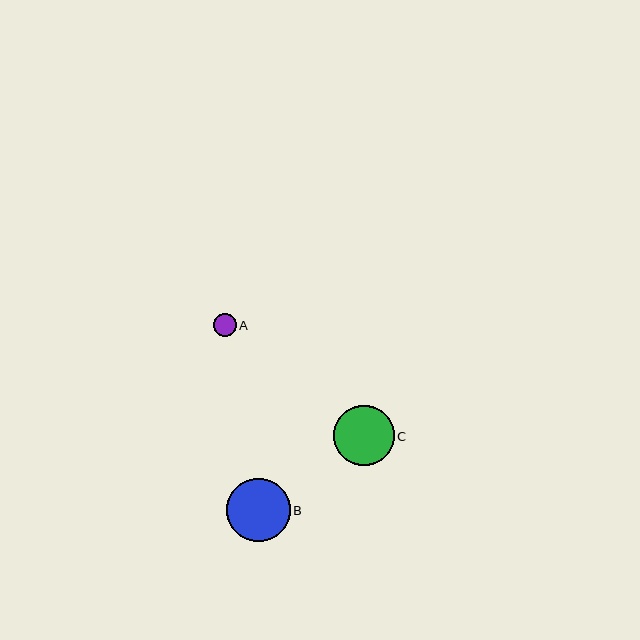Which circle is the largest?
Circle B is the largest with a size of approximately 64 pixels.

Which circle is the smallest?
Circle A is the smallest with a size of approximately 22 pixels.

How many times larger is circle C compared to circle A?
Circle C is approximately 2.7 times the size of circle A.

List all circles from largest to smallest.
From largest to smallest: B, C, A.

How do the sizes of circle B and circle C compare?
Circle B and circle C are approximately the same size.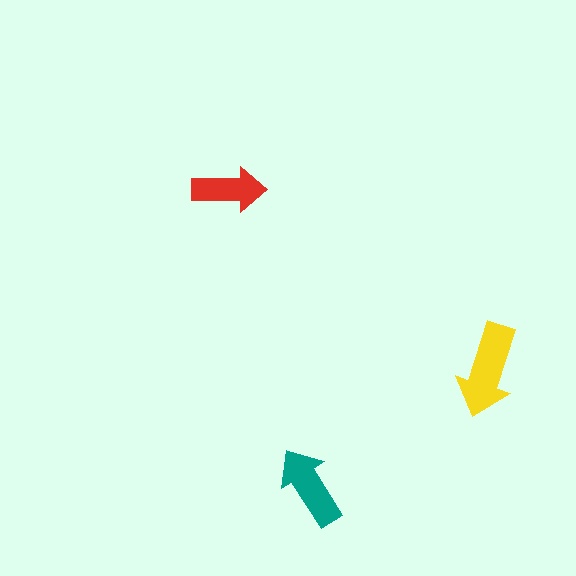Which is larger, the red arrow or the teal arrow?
The teal one.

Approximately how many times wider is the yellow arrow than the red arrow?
About 1.5 times wider.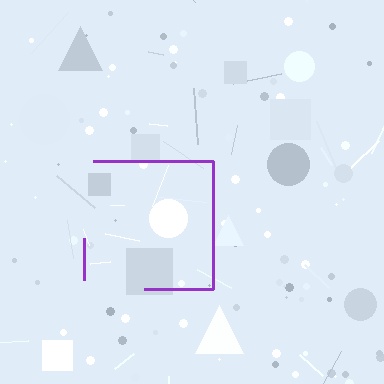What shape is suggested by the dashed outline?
The dashed outline suggests a square.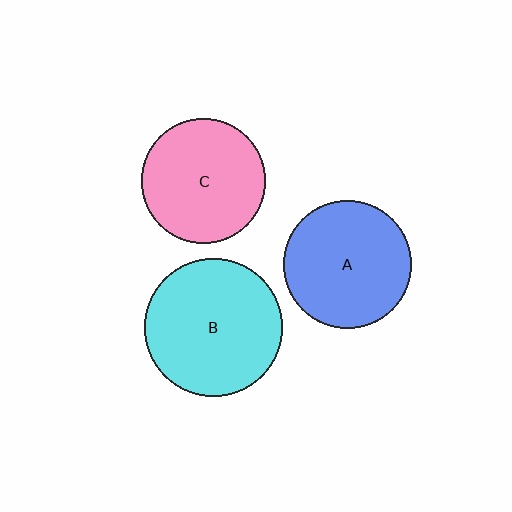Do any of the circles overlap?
No, none of the circles overlap.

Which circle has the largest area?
Circle B (cyan).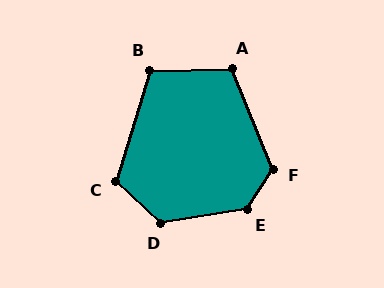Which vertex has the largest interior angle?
E, at approximately 133 degrees.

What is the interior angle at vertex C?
Approximately 116 degrees (obtuse).